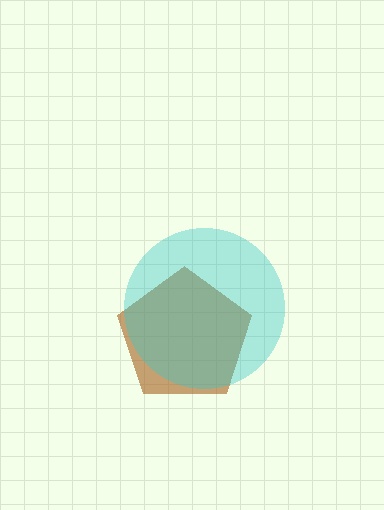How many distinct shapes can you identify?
There are 2 distinct shapes: a brown pentagon, a cyan circle.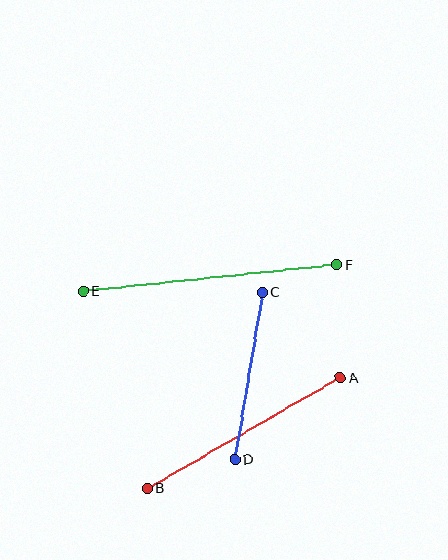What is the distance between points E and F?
The distance is approximately 255 pixels.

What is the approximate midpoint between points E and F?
The midpoint is at approximately (210, 278) pixels.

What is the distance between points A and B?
The distance is approximately 222 pixels.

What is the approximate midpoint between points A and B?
The midpoint is at approximately (244, 433) pixels.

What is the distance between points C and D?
The distance is approximately 169 pixels.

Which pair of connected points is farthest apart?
Points E and F are farthest apart.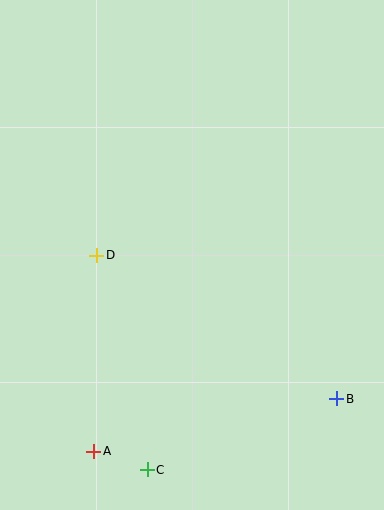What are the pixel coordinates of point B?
Point B is at (337, 399).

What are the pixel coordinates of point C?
Point C is at (147, 470).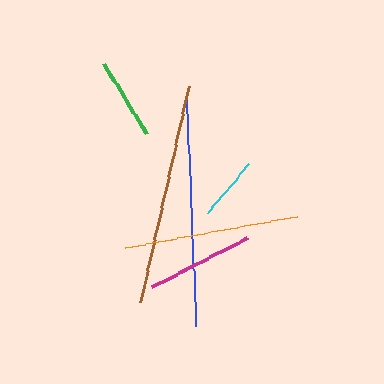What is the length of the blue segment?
The blue segment is approximately 230 pixels long.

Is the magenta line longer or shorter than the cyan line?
The magenta line is longer than the cyan line.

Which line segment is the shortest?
The cyan line is the shortest at approximately 65 pixels.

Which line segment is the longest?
The blue line is the longest at approximately 230 pixels.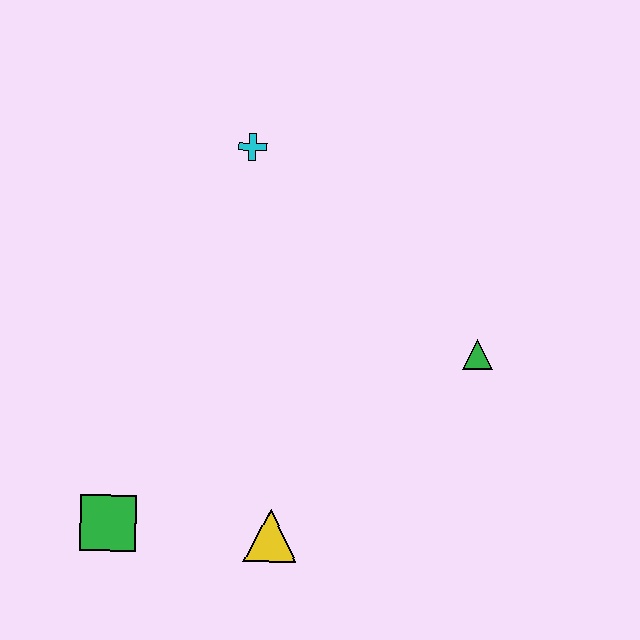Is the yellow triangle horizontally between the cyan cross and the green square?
No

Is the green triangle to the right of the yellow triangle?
Yes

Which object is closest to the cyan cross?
The green triangle is closest to the cyan cross.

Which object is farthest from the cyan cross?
The green square is farthest from the cyan cross.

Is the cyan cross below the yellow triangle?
No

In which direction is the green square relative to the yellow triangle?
The green square is to the left of the yellow triangle.